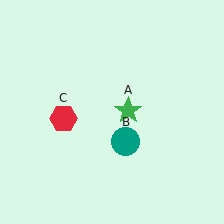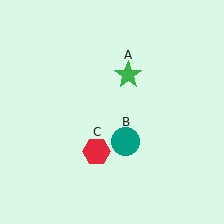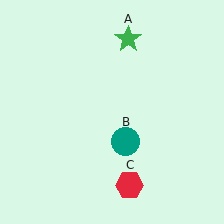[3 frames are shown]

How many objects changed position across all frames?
2 objects changed position: green star (object A), red hexagon (object C).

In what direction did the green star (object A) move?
The green star (object A) moved up.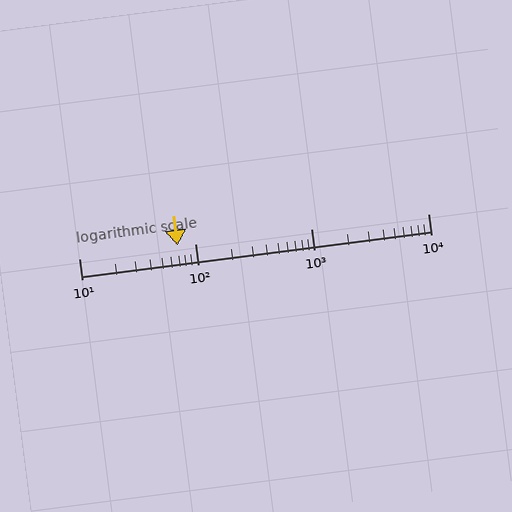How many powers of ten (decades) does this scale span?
The scale spans 3 decades, from 10 to 10000.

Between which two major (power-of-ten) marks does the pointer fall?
The pointer is between 10 and 100.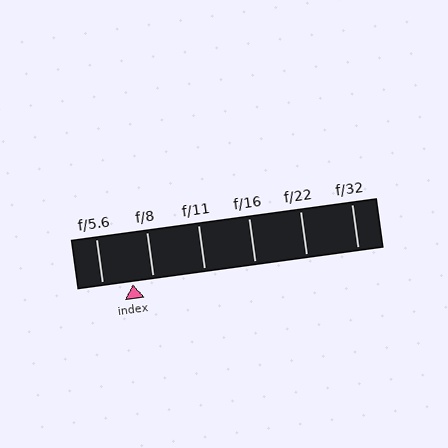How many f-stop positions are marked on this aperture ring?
There are 6 f-stop positions marked.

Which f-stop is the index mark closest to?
The index mark is closest to f/8.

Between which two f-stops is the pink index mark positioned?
The index mark is between f/5.6 and f/8.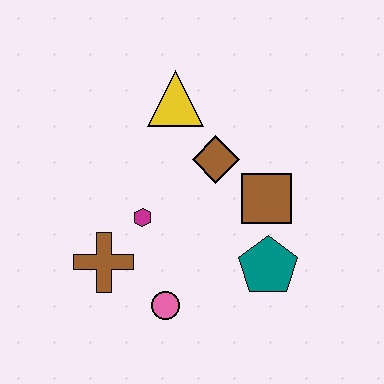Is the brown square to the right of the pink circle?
Yes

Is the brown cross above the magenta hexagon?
No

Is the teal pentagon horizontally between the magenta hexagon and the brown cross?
No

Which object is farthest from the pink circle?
The yellow triangle is farthest from the pink circle.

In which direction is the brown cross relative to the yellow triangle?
The brown cross is below the yellow triangle.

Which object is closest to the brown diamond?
The brown square is closest to the brown diamond.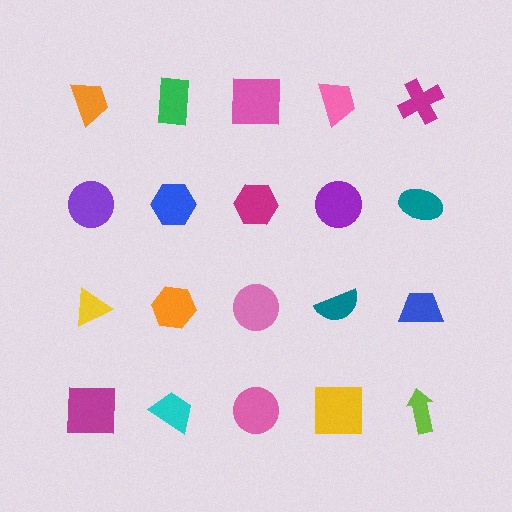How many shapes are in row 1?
5 shapes.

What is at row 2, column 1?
A purple circle.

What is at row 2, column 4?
A purple circle.